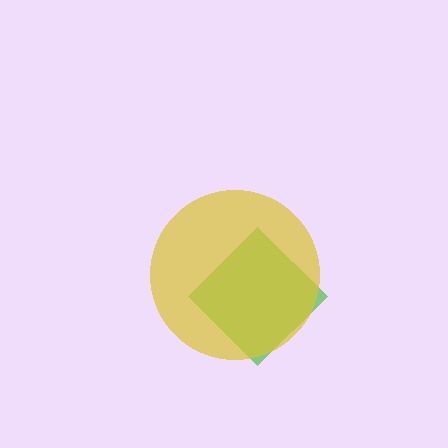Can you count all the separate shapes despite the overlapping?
Yes, there are 2 separate shapes.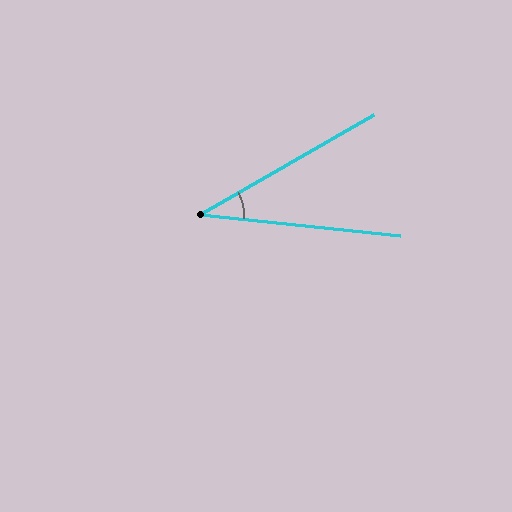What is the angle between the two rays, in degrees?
Approximately 36 degrees.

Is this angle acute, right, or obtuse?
It is acute.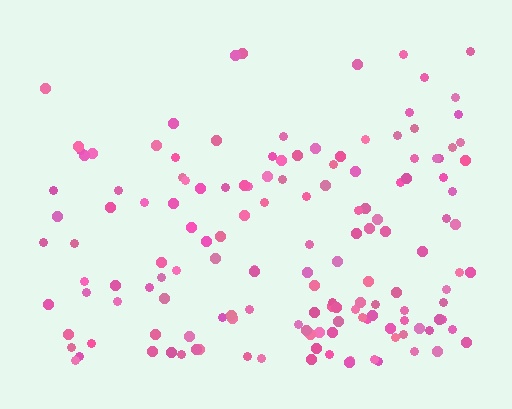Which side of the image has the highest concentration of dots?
The bottom.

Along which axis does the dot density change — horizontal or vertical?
Vertical.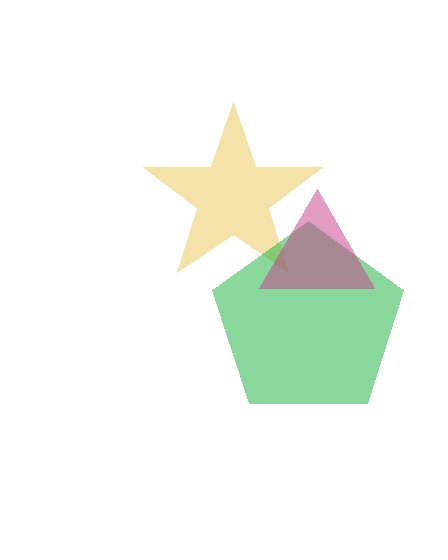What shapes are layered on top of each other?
The layered shapes are: a yellow star, a green pentagon, a magenta triangle.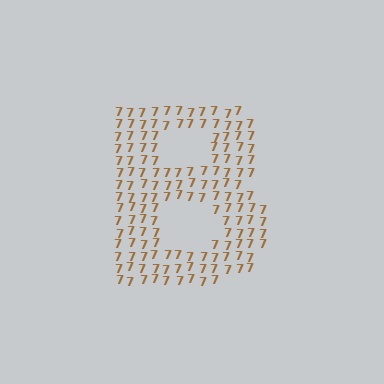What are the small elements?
The small elements are digit 7's.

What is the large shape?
The large shape is the letter B.